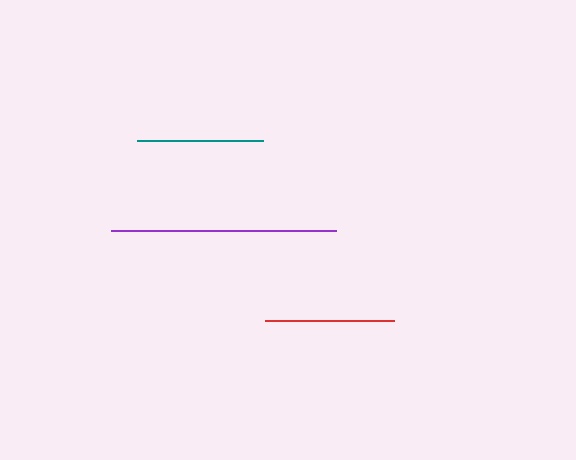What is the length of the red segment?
The red segment is approximately 130 pixels long.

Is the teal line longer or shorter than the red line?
The red line is longer than the teal line.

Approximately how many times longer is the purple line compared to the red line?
The purple line is approximately 1.7 times the length of the red line.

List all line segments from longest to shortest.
From longest to shortest: purple, red, teal.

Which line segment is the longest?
The purple line is the longest at approximately 225 pixels.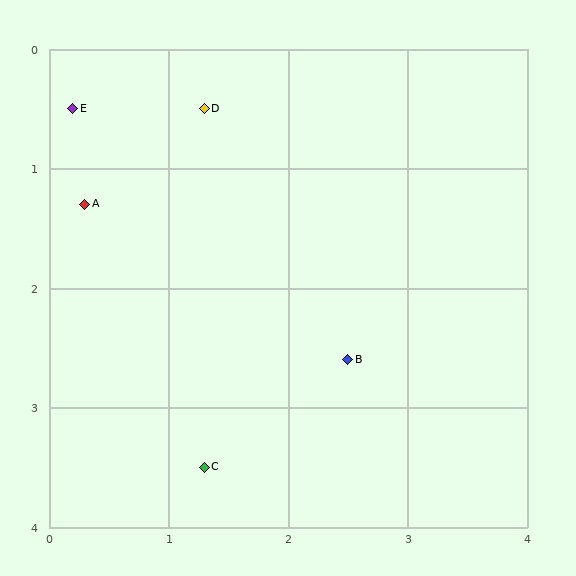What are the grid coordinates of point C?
Point C is at approximately (1.3, 3.5).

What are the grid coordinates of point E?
Point E is at approximately (0.2, 0.5).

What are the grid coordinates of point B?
Point B is at approximately (2.5, 2.6).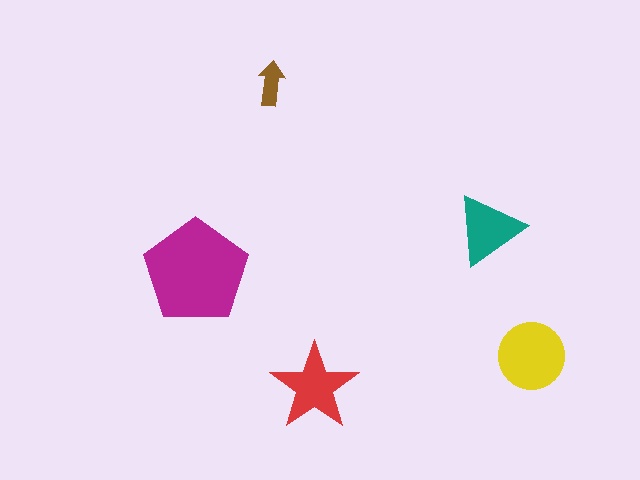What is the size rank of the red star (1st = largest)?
3rd.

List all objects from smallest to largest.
The brown arrow, the teal triangle, the red star, the yellow circle, the magenta pentagon.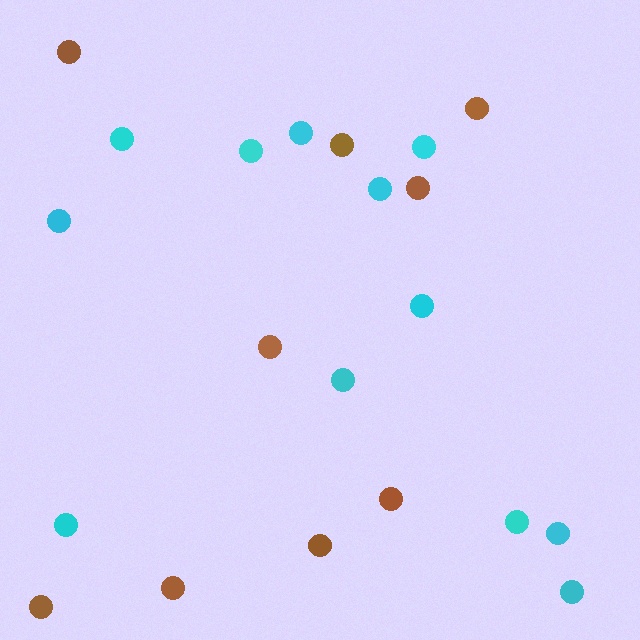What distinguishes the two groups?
There are 2 groups: one group of brown circles (9) and one group of cyan circles (12).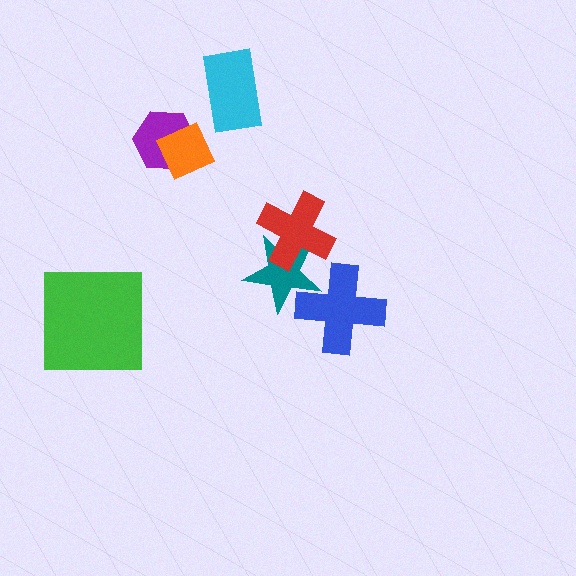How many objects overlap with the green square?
0 objects overlap with the green square.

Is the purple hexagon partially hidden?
Yes, it is partially covered by another shape.